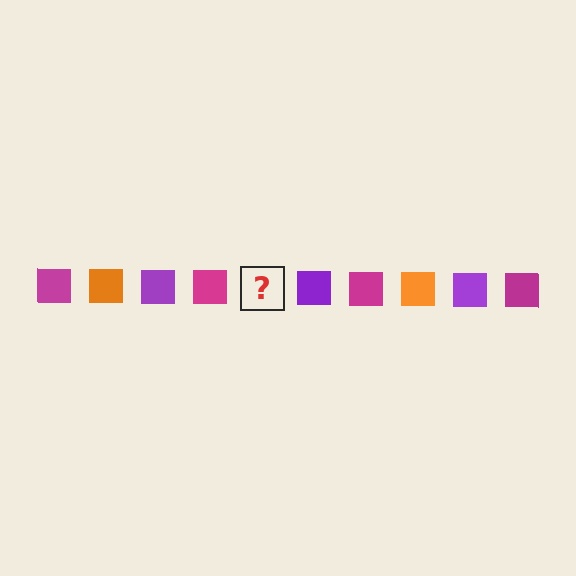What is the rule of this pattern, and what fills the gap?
The rule is that the pattern cycles through magenta, orange, purple squares. The gap should be filled with an orange square.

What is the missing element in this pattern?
The missing element is an orange square.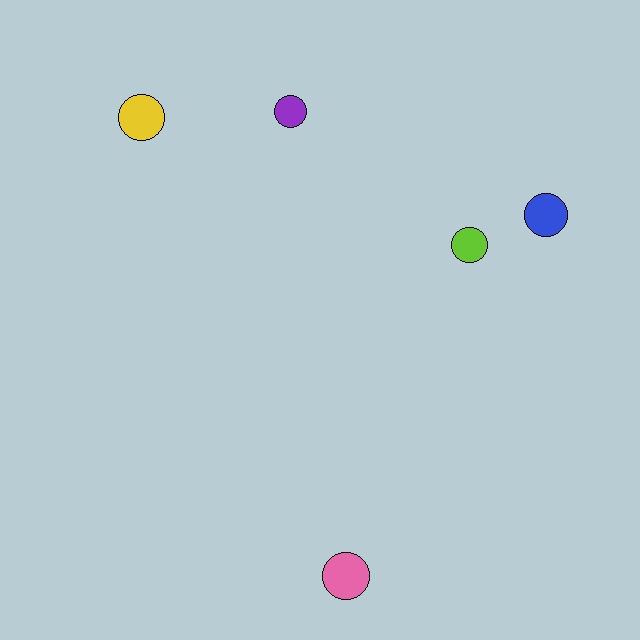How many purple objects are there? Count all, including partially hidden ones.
There is 1 purple object.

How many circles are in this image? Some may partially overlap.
There are 5 circles.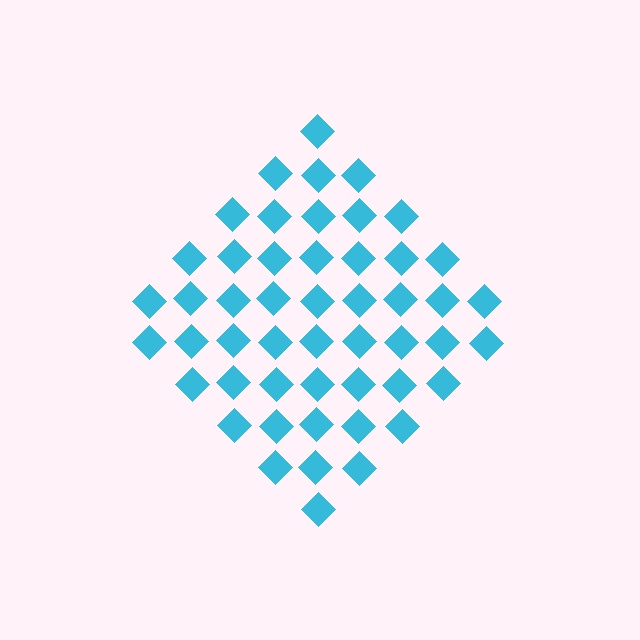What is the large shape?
The large shape is a diamond.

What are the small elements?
The small elements are diamonds.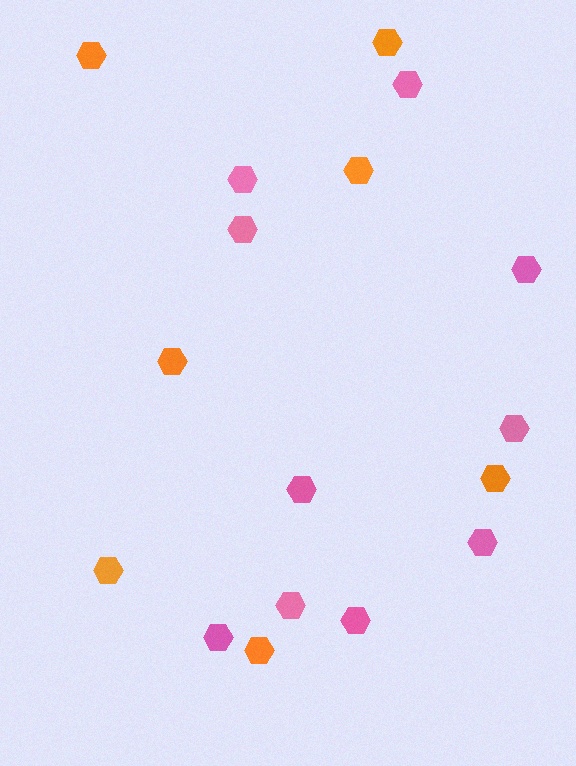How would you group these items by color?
There are 2 groups: one group of orange hexagons (7) and one group of pink hexagons (10).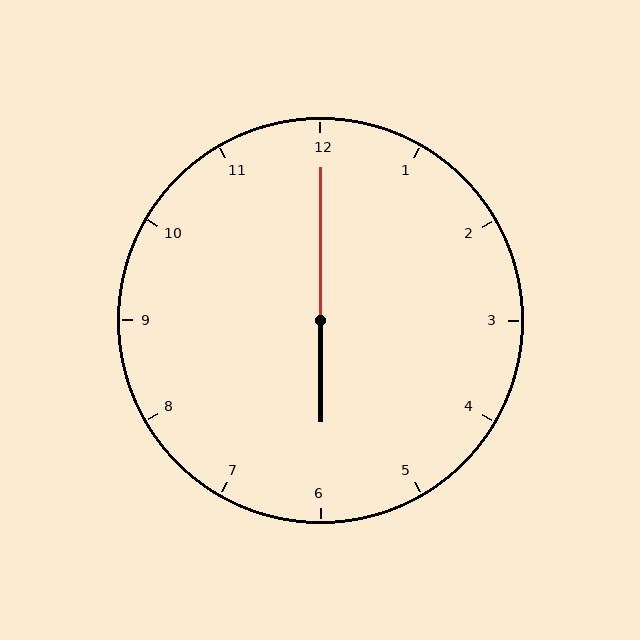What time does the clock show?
6:00.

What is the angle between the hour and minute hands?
Approximately 180 degrees.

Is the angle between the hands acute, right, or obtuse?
It is obtuse.